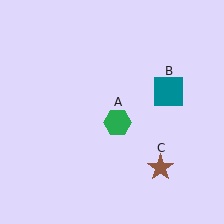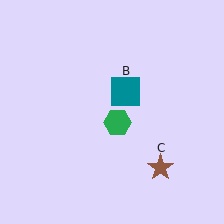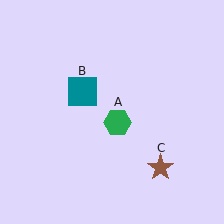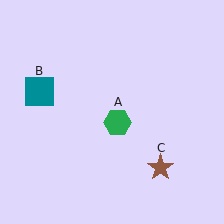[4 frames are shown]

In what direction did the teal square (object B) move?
The teal square (object B) moved left.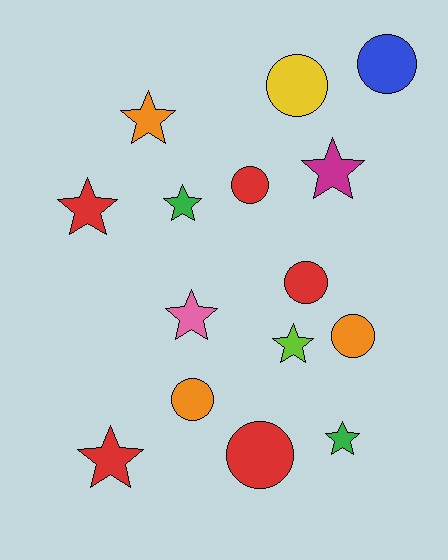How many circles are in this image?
There are 7 circles.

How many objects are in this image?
There are 15 objects.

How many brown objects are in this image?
There are no brown objects.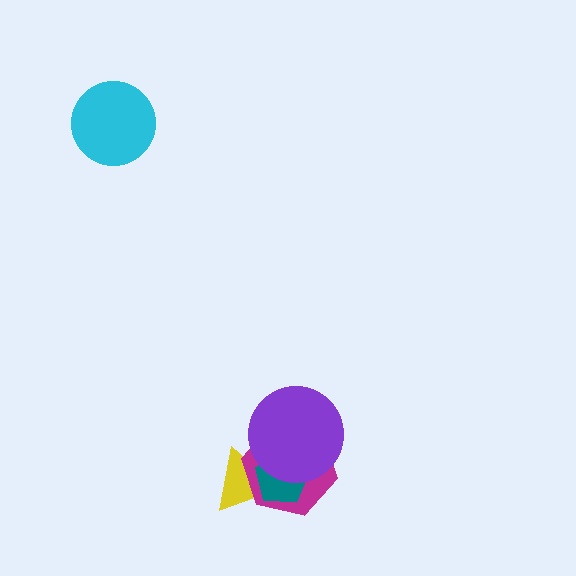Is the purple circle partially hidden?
No, no other shape covers it.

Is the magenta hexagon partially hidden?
Yes, it is partially covered by another shape.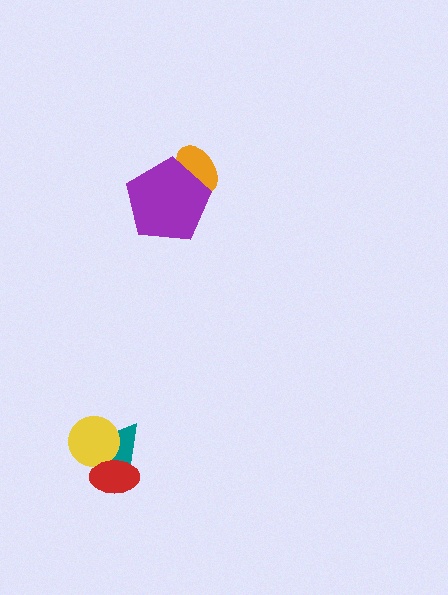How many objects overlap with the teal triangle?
2 objects overlap with the teal triangle.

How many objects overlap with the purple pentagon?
1 object overlaps with the purple pentagon.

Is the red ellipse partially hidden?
No, no other shape covers it.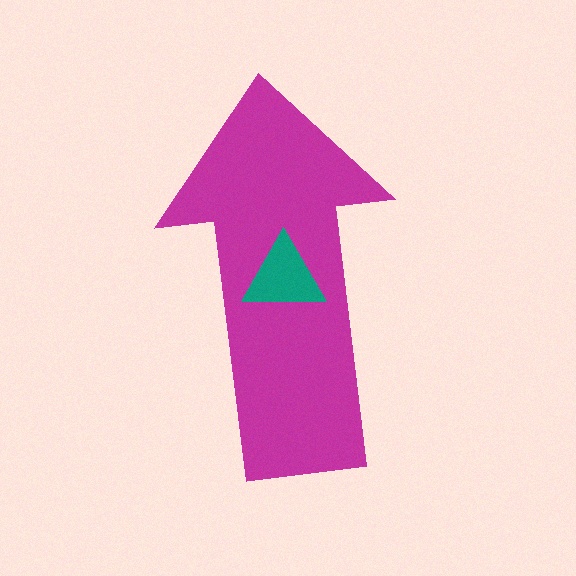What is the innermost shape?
The teal triangle.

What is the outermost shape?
The magenta arrow.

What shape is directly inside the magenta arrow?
The teal triangle.